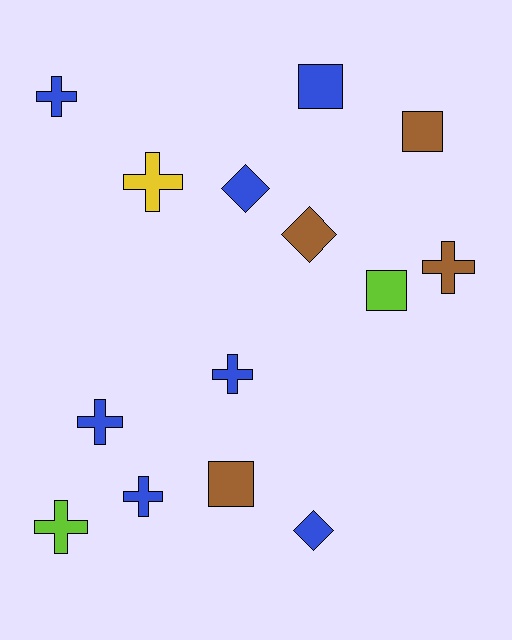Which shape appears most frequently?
Cross, with 7 objects.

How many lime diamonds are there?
There are no lime diamonds.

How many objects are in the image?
There are 14 objects.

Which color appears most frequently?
Blue, with 7 objects.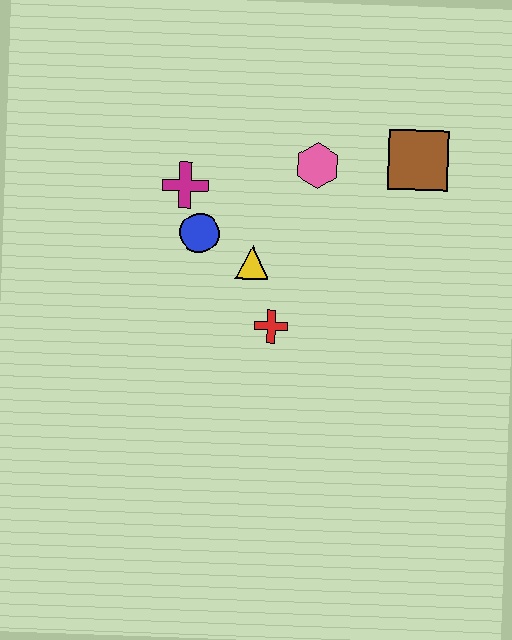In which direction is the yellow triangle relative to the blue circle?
The yellow triangle is to the right of the blue circle.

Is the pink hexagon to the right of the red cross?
Yes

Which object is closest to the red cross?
The yellow triangle is closest to the red cross.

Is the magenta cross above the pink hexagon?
No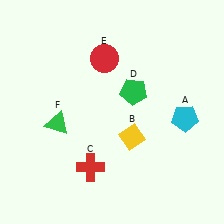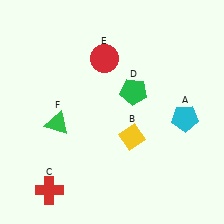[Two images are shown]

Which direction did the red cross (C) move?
The red cross (C) moved left.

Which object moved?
The red cross (C) moved left.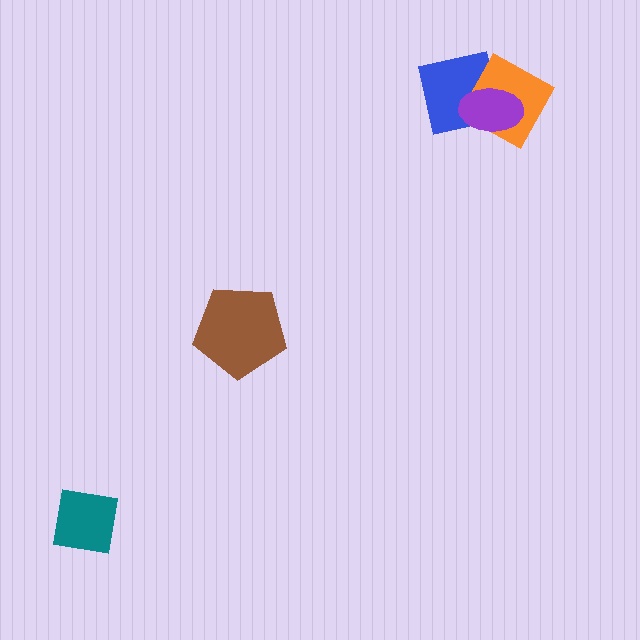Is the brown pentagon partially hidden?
No, no other shape covers it.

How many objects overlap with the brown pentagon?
0 objects overlap with the brown pentagon.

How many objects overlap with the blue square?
2 objects overlap with the blue square.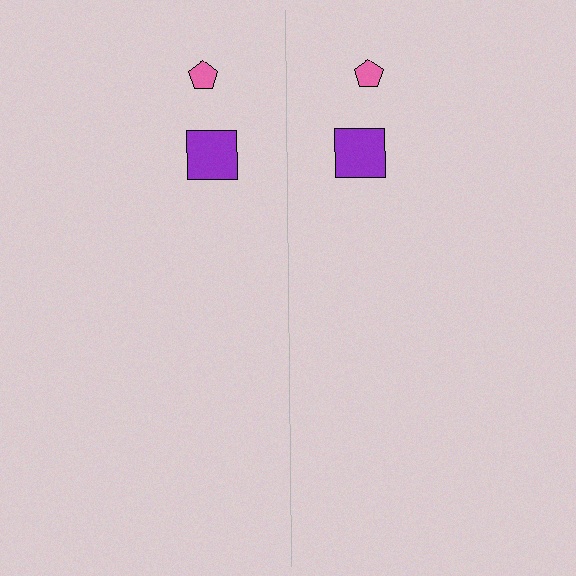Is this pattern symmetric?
Yes, this pattern has bilateral (reflection) symmetry.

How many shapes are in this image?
There are 4 shapes in this image.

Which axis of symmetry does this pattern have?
The pattern has a vertical axis of symmetry running through the center of the image.